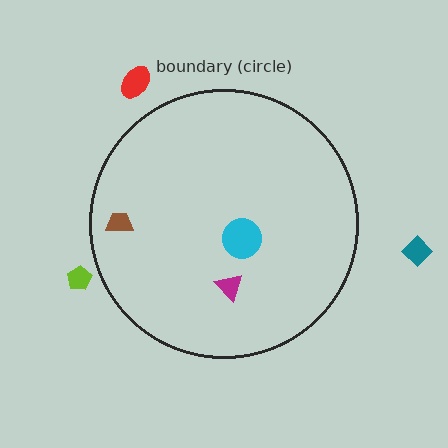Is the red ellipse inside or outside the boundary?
Outside.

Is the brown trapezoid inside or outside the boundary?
Inside.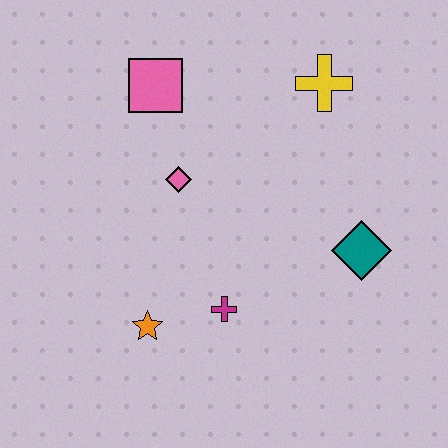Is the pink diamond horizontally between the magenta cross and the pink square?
Yes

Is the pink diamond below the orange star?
No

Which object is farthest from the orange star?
The yellow cross is farthest from the orange star.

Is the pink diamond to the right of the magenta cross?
No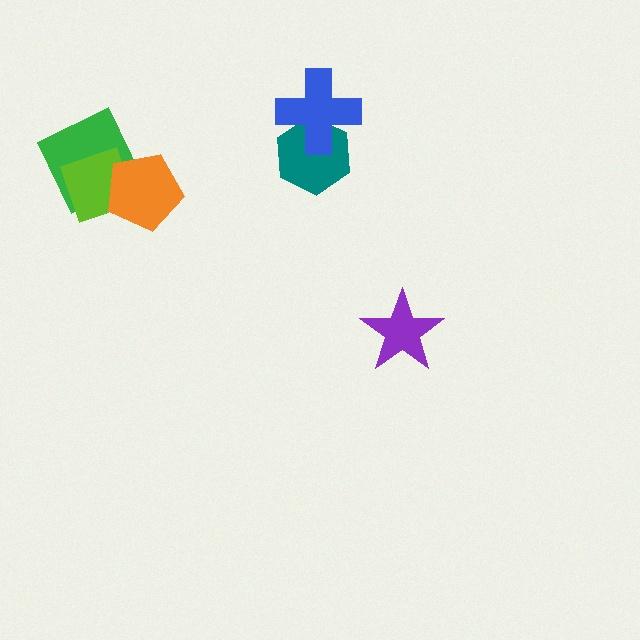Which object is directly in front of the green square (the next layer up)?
The lime diamond is directly in front of the green square.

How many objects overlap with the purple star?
0 objects overlap with the purple star.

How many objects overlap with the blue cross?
1 object overlaps with the blue cross.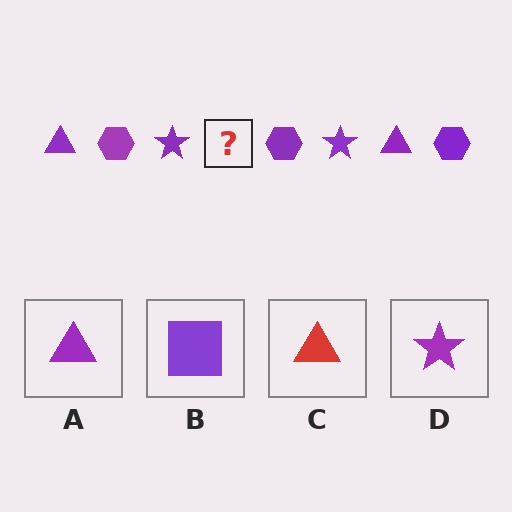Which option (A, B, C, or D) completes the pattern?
A.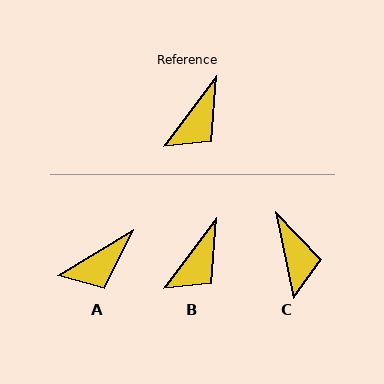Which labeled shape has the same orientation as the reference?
B.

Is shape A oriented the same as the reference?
No, it is off by about 22 degrees.